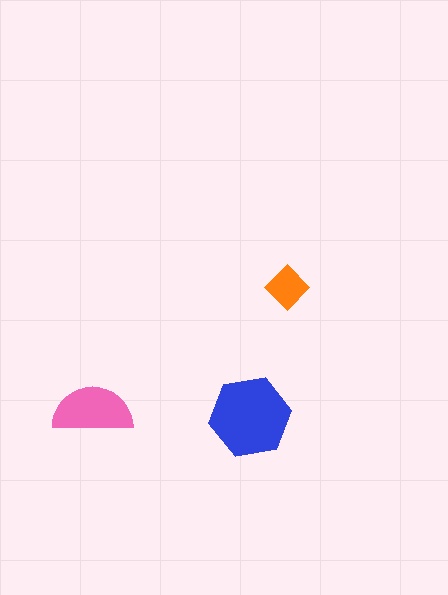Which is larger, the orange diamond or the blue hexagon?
The blue hexagon.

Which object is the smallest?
The orange diamond.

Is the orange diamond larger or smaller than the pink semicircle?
Smaller.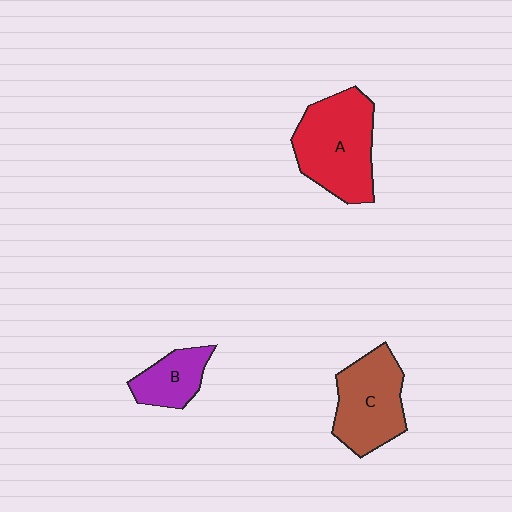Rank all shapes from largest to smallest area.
From largest to smallest: A (red), C (brown), B (purple).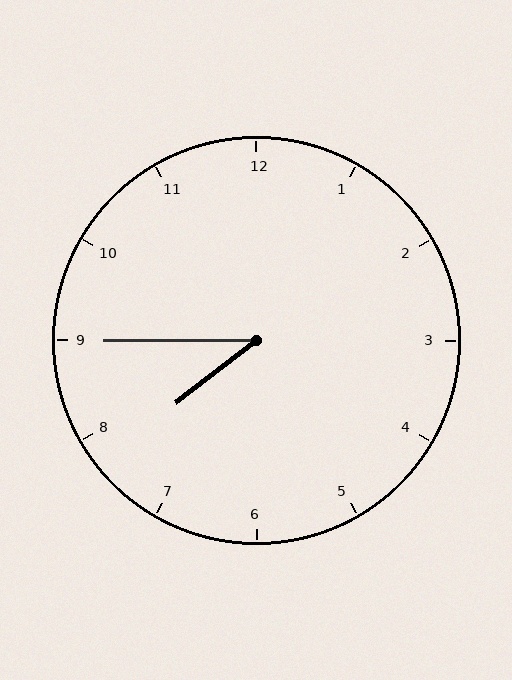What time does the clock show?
7:45.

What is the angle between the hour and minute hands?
Approximately 38 degrees.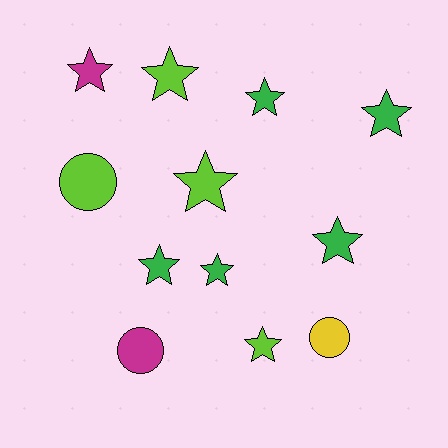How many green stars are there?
There are 5 green stars.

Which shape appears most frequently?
Star, with 9 objects.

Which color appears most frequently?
Green, with 5 objects.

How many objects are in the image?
There are 12 objects.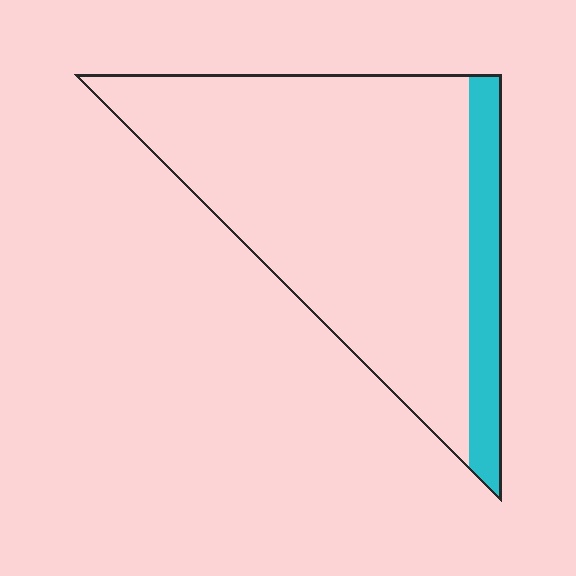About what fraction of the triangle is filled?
About one sixth (1/6).